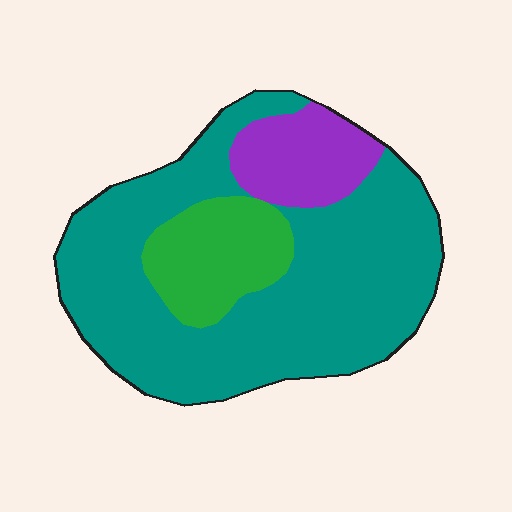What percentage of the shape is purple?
Purple covers 13% of the shape.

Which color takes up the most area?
Teal, at roughly 70%.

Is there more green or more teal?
Teal.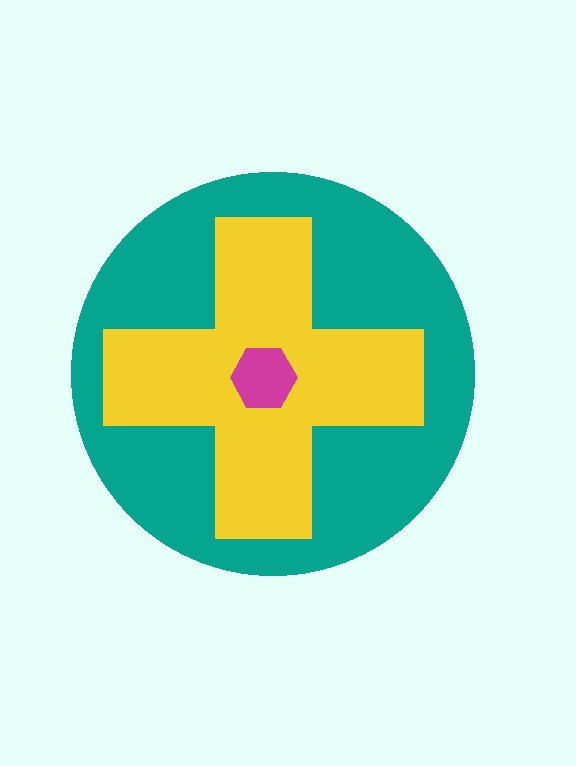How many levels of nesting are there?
3.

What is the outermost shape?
The teal circle.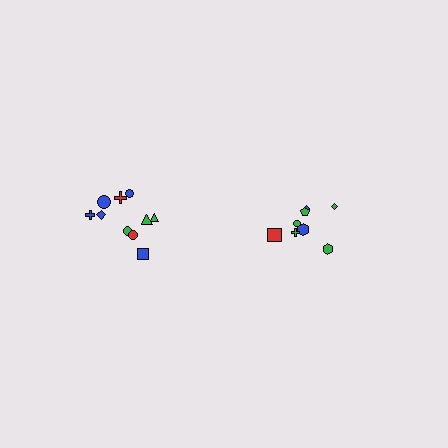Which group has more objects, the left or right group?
The left group.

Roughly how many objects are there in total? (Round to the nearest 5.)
Roughly 20 objects in total.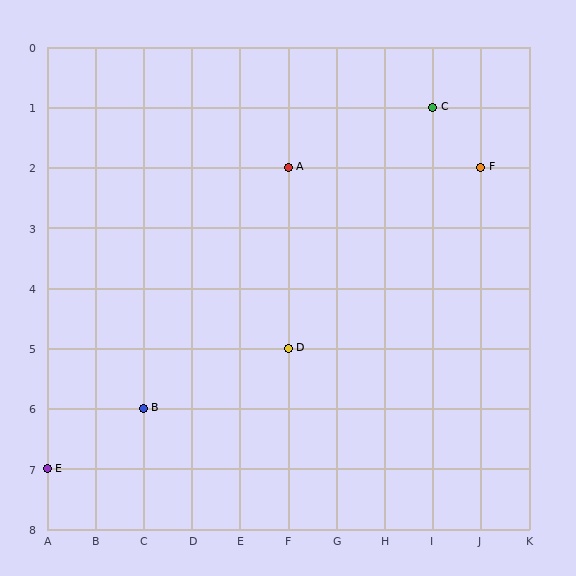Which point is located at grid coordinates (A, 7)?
Point E is at (A, 7).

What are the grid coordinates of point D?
Point D is at grid coordinates (F, 5).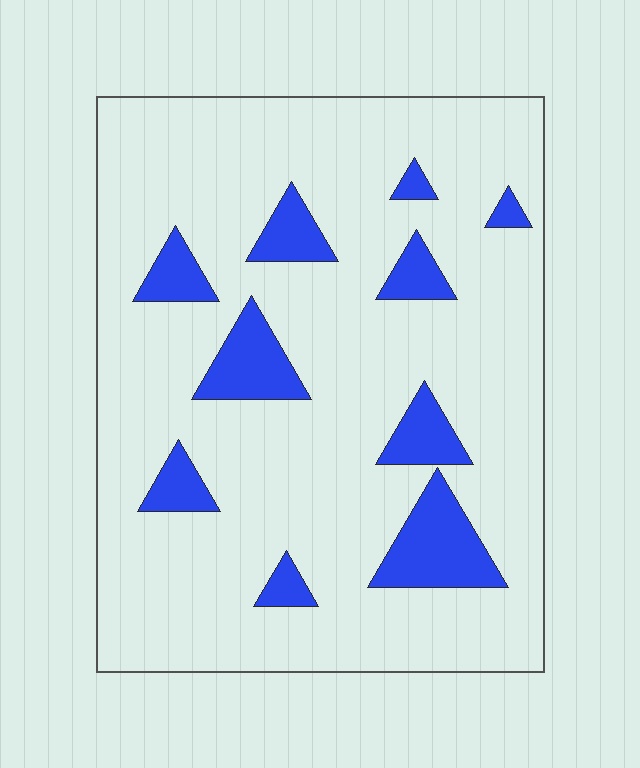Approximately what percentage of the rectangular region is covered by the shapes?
Approximately 15%.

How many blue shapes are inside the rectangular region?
10.